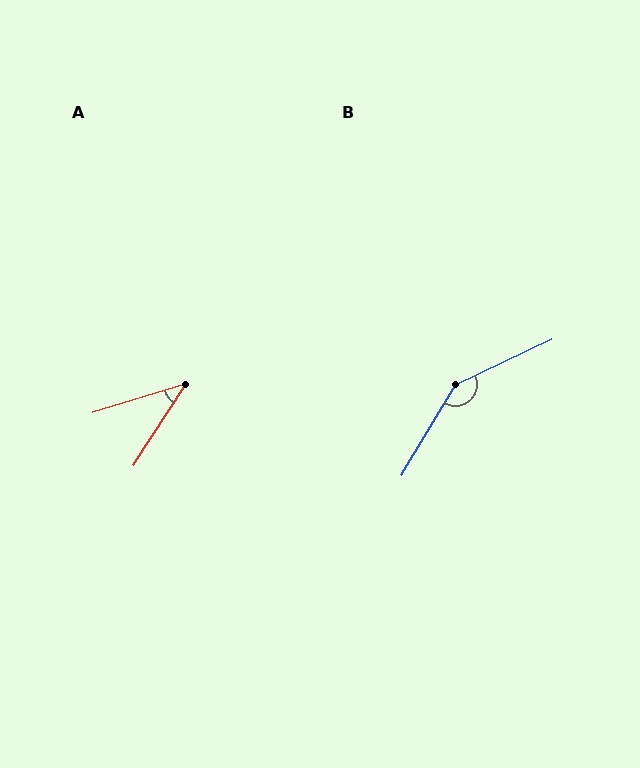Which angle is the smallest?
A, at approximately 40 degrees.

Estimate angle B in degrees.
Approximately 146 degrees.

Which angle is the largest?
B, at approximately 146 degrees.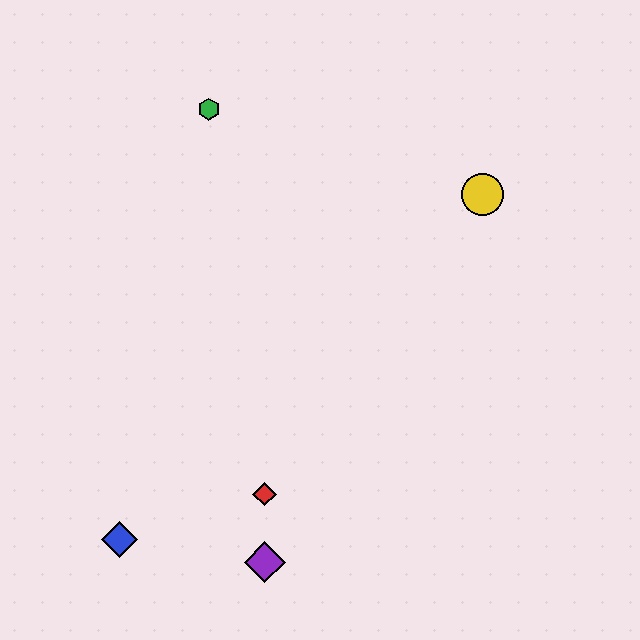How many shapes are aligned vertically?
2 shapes (the red diamond, the purple diamond) are aligned vertically.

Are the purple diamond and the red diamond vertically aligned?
Yes, both are at x≈265.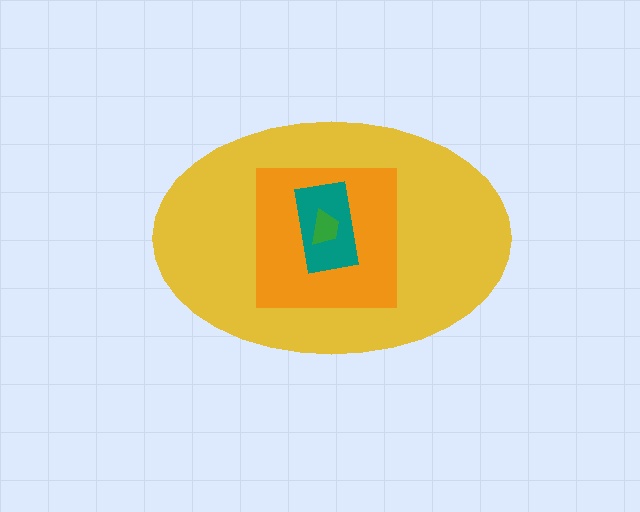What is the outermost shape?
The yellow ellipse.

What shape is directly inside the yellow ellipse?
The orange square.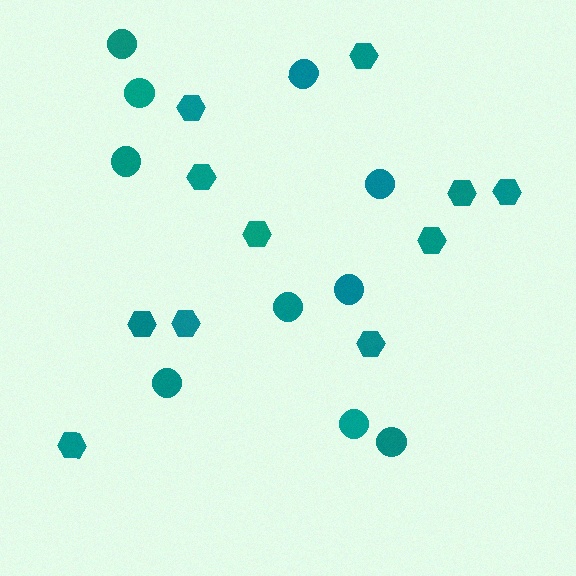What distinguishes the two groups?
There are 2 groups: one group of hexagons (11) and one group of circles (10).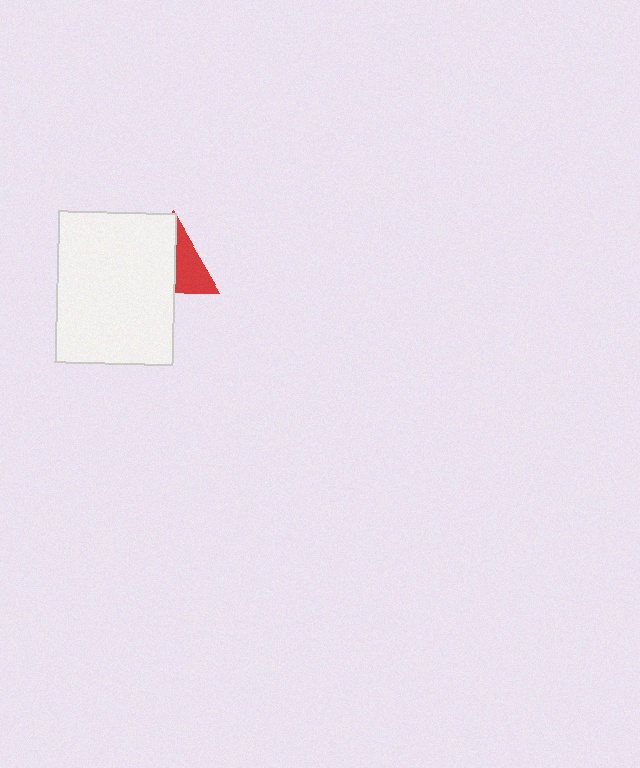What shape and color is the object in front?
The object in front is a white rectangle.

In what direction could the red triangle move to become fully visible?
The red triangle could move right. That would shift it out from behind the white rectangle entirely.